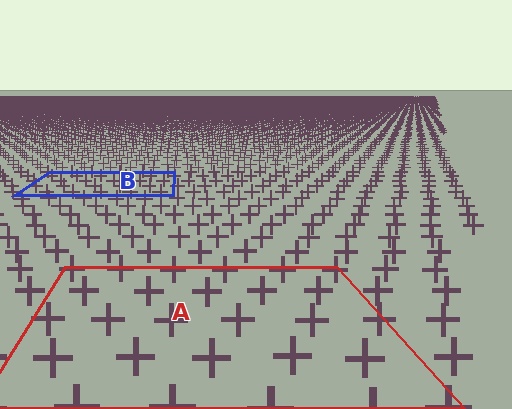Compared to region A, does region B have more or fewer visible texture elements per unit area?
Region B has more texture elements per unit area — they are packed more densely because it is farther away.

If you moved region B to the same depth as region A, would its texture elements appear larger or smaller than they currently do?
They would appear larger. At a closer depth, the same texture elements are projected at a bigger on-screen size.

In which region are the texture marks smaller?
The texture marks are smaller in region B, because it is farther away.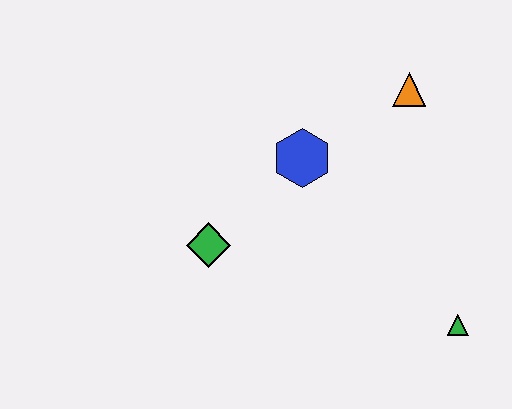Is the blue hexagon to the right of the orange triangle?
No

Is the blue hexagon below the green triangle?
No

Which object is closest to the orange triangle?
The blue hexagon is closest to the orange triangle.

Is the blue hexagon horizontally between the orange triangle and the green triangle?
No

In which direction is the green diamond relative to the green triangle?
The green diamond is to the left of the green triangle.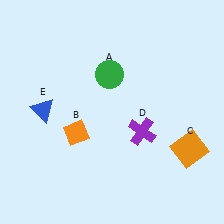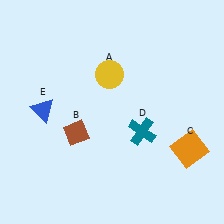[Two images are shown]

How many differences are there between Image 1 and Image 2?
There are 3 differences between the two images.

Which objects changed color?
A changed from green to yellow. B changed from orange to brown. D changed from purple to teal.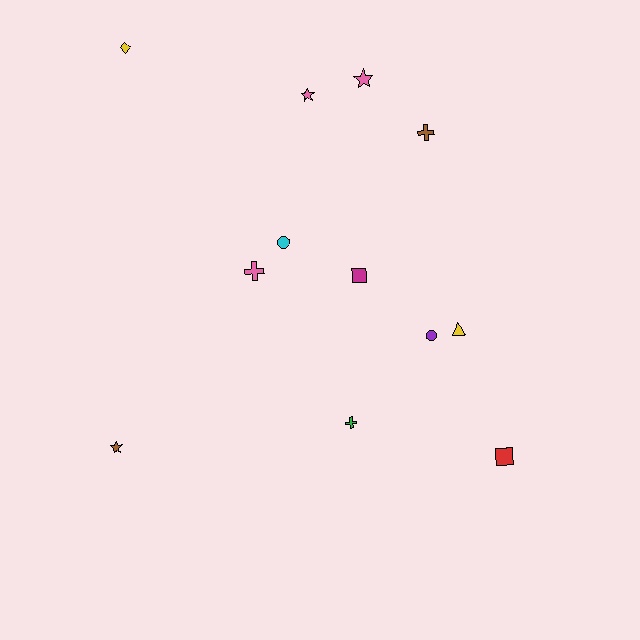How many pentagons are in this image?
There are no pentagons.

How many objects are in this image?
There are 12 objects.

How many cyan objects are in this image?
There is 1 cyan object.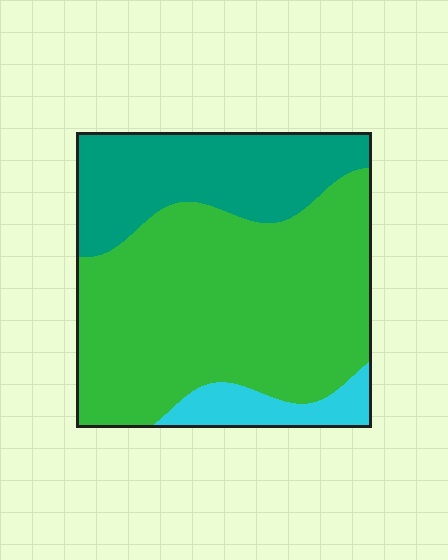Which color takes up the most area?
Green, at roughly 65%.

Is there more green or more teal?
Green.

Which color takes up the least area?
Cyan, at roughly 10%.